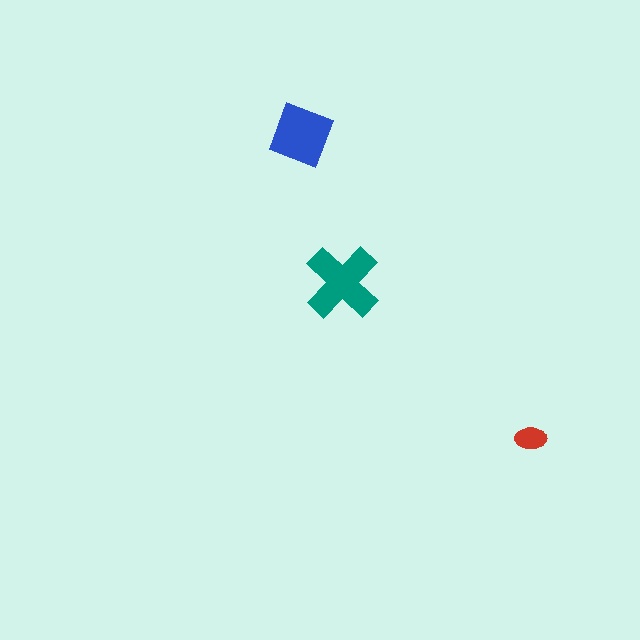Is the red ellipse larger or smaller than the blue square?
Smaller.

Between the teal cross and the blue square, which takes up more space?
The teal cross.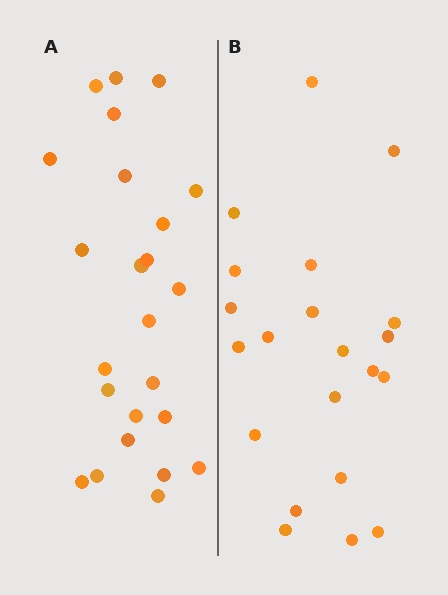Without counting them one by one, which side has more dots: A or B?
Region A (the left region) has more dots.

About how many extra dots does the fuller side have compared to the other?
Region A has just a few more — roughly 2 or 3 more dots than region B.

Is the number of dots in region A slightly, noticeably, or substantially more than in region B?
Region A has only slightly more — the two regions are fairly close. The ratio is roughly 1.1 to 1.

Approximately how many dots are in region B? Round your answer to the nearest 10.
About 20 dots. (The exact count is 21, which rounds to 20.)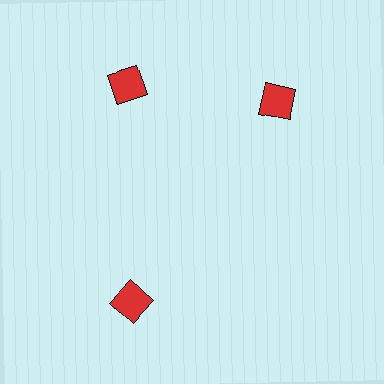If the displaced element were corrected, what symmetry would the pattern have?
It would have 3-fold rotational symmetry — the pattern would map onto itself every 120 degrees.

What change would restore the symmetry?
The symmetry would be restored by rotating it back into even spacing with its neighbors so that all 3 squares sit at equal angles and equal distance from the center.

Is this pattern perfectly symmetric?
No. The 3 red squares are arranged in a ring, but one element near the 3 o'clock position is rotated out of alignment along the ring, breaking the 3-fold rotational symmetry.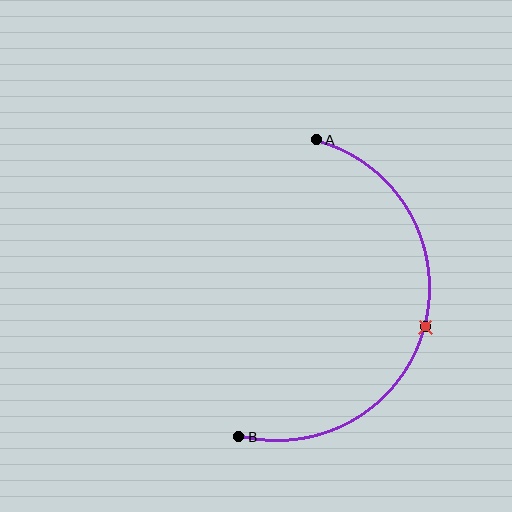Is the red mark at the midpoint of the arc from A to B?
Yes. The red mark lies on the arc at equal arc-length from both A and B — it is the arc midpoint.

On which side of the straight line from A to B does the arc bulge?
The arc bulges to the right of the straight line connecting A and B.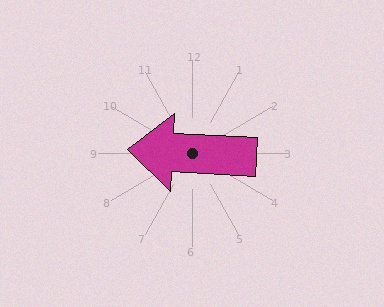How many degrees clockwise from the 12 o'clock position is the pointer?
Approximately 273 degrees.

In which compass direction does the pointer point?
West.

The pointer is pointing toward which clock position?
Roughly 9 o'clock.